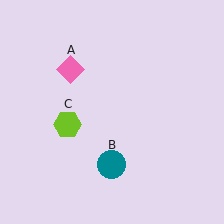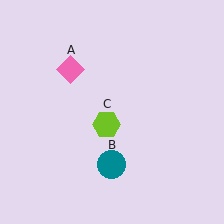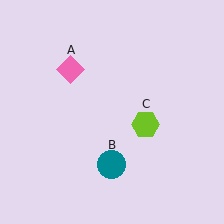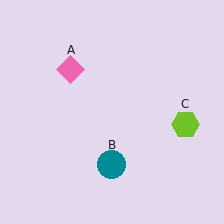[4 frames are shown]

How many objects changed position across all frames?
1 object changed position: lime hexagon (object C).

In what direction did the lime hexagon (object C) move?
The lime hexagon (object C) moved right.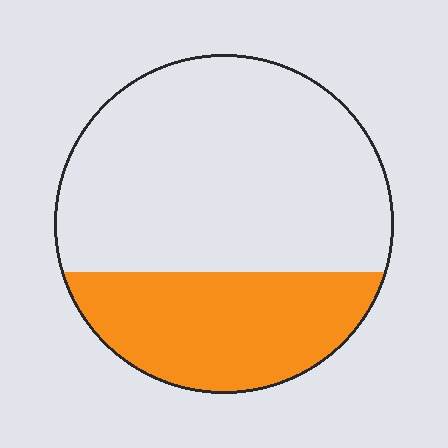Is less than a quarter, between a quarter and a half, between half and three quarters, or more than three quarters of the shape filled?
Between a quarter and a half.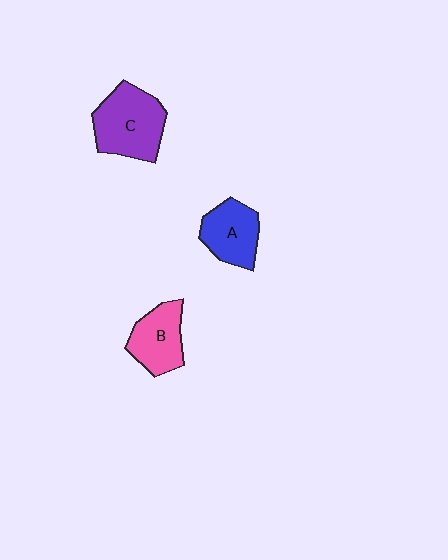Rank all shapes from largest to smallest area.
From largest to smallest: C (purple), A (blue), B (pink).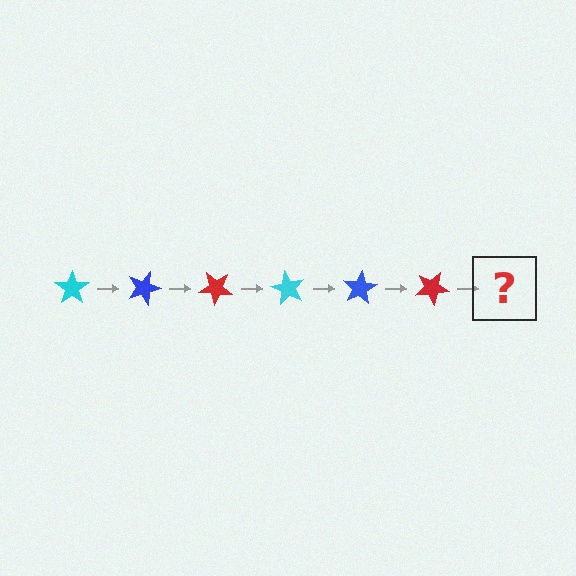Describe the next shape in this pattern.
It should be a cyan star, rotated 120 degrees from the start.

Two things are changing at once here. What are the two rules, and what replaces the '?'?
The two rules are that it rotates 20 degrees each step and the color cycles through cyan, blue, and red. The '?' should be a cyan star, rotated 120 degrees from the start.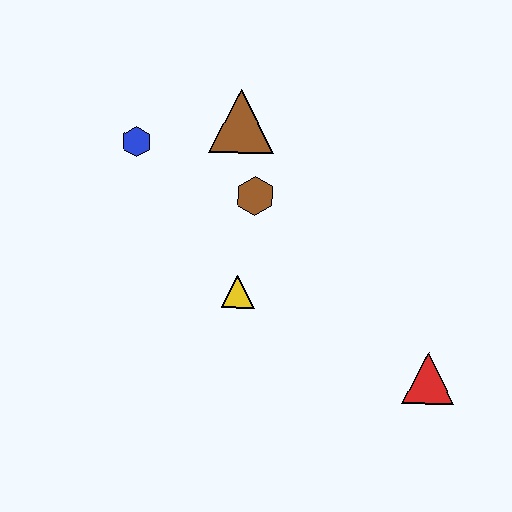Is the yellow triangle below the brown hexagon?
Yes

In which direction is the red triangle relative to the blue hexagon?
The red triangle is to the right of the blue hexagon.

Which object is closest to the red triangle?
The yellow triangle is closest to the red triangle.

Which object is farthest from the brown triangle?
The red triangle is farthest from the brown triangle.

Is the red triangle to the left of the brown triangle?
No